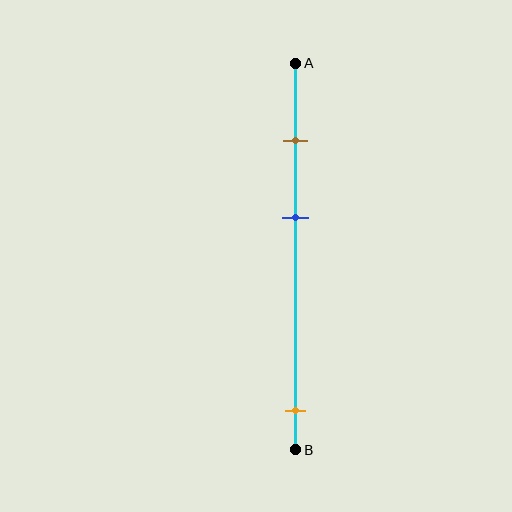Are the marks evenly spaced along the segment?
No, the marks are not evenly spaced.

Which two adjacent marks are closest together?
The brown and blue marks are the closest adjacent pair.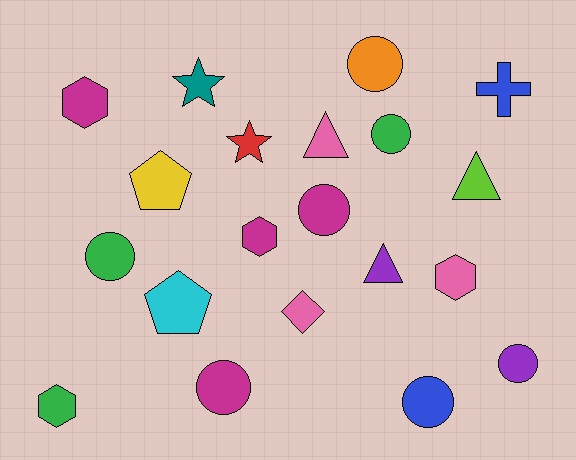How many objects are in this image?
There are 20 objects.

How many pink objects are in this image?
There are 3 pink objects.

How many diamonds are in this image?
There is 1 diamond.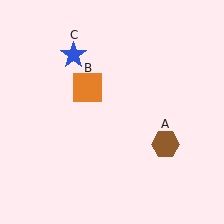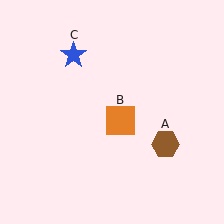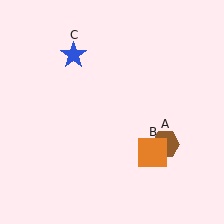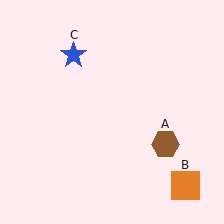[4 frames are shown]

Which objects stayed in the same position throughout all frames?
Brown hexagon (object A) and blue star (object C) remained stationary.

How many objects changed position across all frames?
1 object changed position: orange square (object B).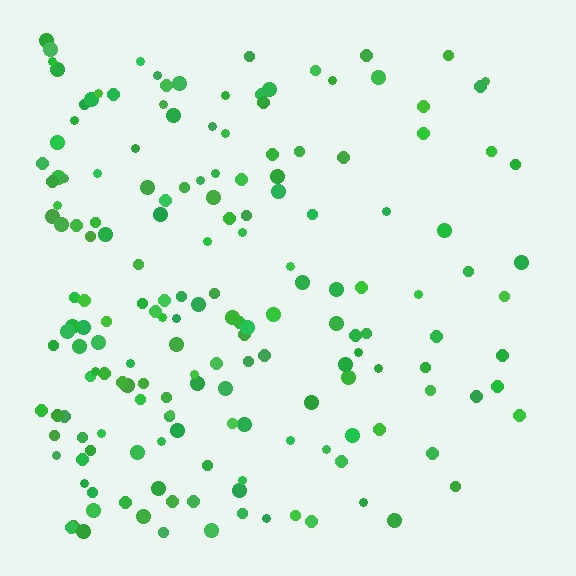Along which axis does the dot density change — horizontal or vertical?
Horizontal.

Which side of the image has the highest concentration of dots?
The left.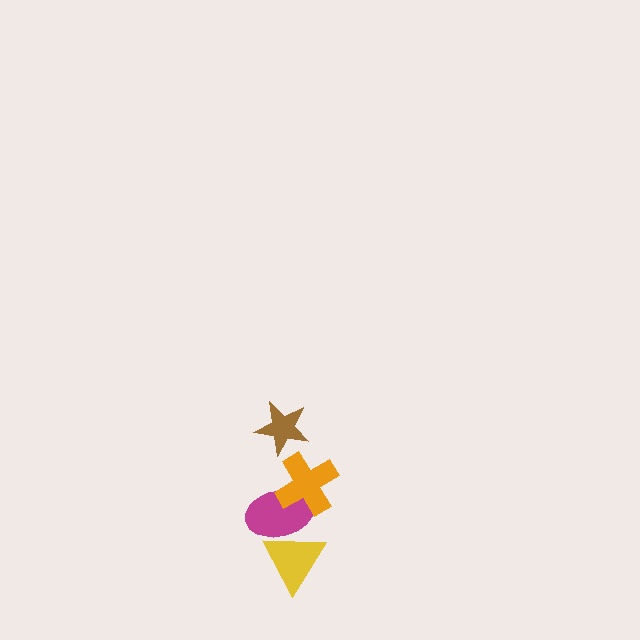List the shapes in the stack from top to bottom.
From top to bottom: the brown star, the orange cross, the magenta ellipse, the yellow triangle.